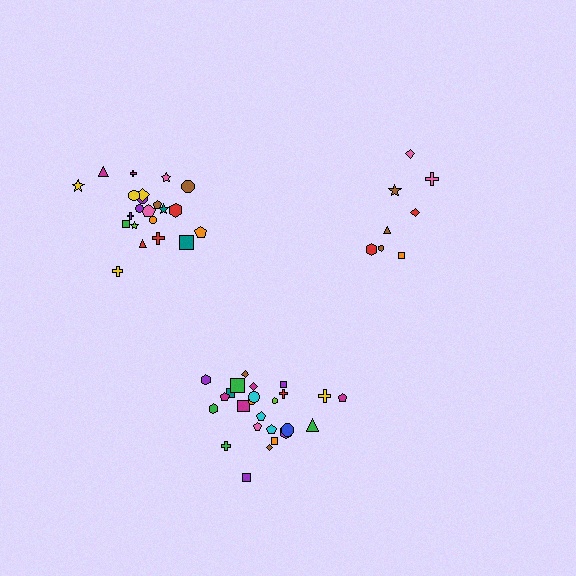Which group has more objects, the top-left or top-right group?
The top-left group.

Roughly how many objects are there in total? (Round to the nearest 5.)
Roughly 55 objects in total.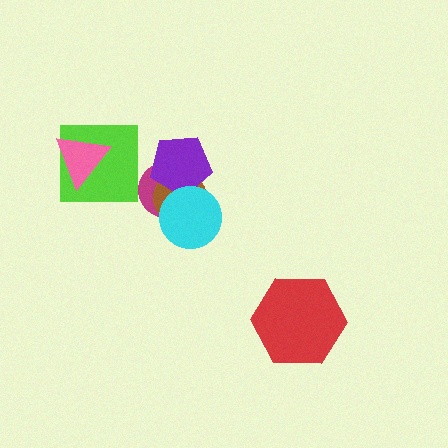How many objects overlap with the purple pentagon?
3 objects overlap with the purple pentagon.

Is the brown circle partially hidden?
Yes, it is partially covered by another shape.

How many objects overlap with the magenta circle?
3 objects overlap with the magenta circle.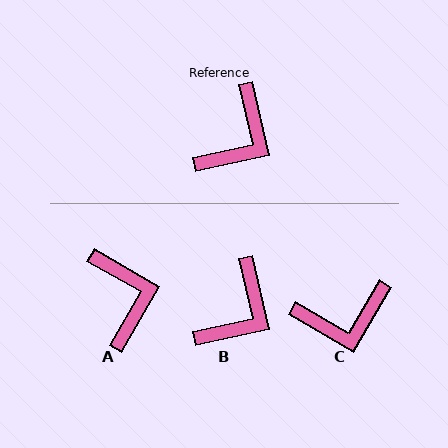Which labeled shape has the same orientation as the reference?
B.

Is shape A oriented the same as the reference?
No, it is off by about 47 degrees.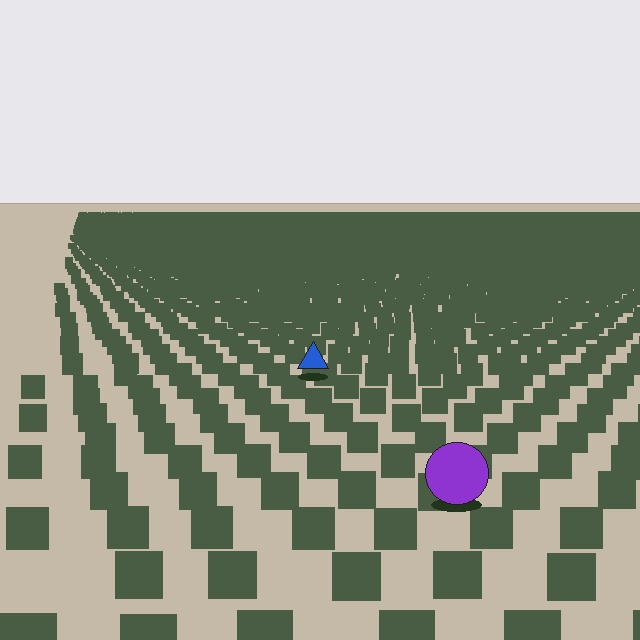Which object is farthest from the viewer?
The blue triangle is farthest from the viewer. It appears smaller and the ground texture around it is denser.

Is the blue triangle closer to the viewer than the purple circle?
No. The purple circle is closer — you can tell from the texture gradient: the ground texture is coarser near it.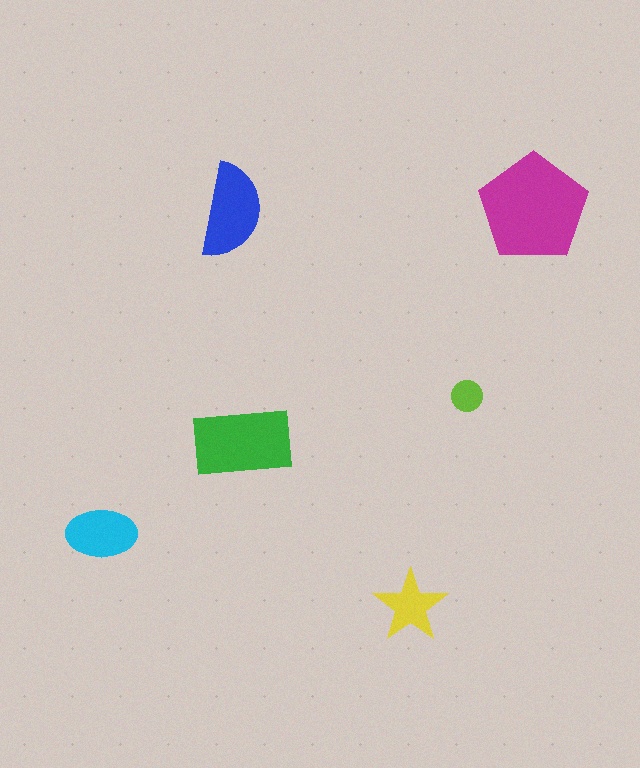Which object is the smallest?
The lime circle.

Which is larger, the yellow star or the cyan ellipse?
The cyan ellipse.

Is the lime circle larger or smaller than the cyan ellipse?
Smaller.